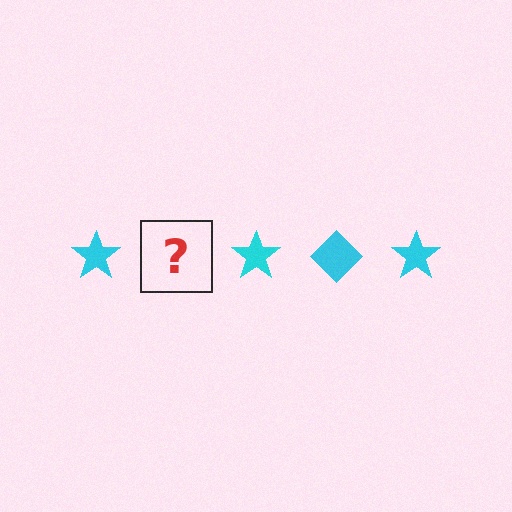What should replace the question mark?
The question mark should be replaced with a cyan diamond.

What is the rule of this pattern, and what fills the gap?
The rule is that the pattern cycles through star, diamond shapes in cyan. The gap should be filled with a cyan diamond.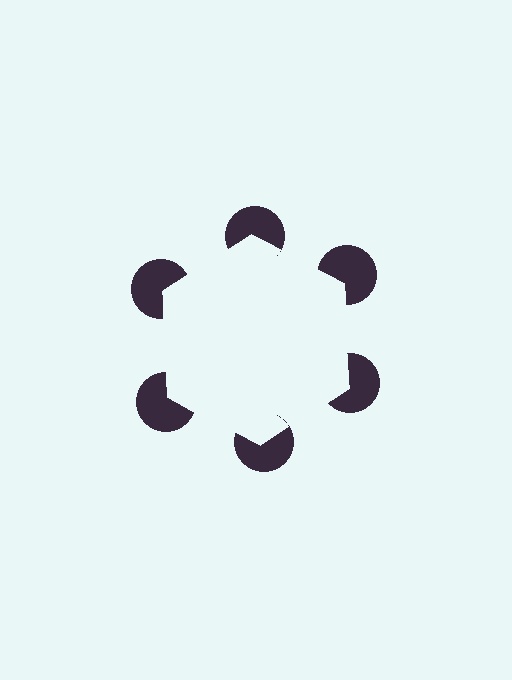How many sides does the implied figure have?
6 sides.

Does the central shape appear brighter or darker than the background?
It typically appears slightly brighter than the background, even though no actual brightness change is drawn.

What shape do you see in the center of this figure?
An illusory hexagon — its edges are inferred from the aligned wedge cuts in the pac-man discs, not physically drawn.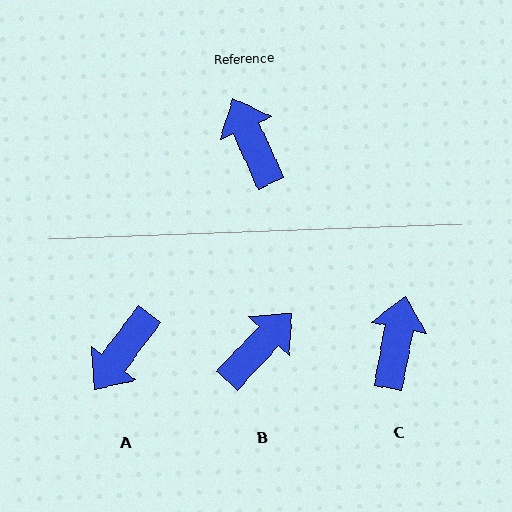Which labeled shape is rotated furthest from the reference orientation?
A, about 119 degrees away.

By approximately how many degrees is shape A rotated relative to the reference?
Approximately 119 degrees counter-clockwise.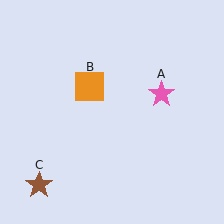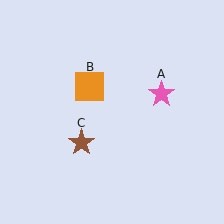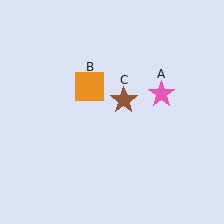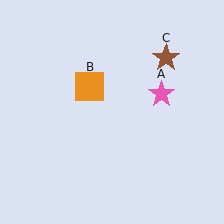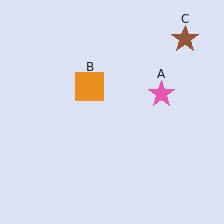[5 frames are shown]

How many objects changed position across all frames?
1 object changed position: brown star (object C).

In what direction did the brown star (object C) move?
The brown star (object C) moved up and to the right.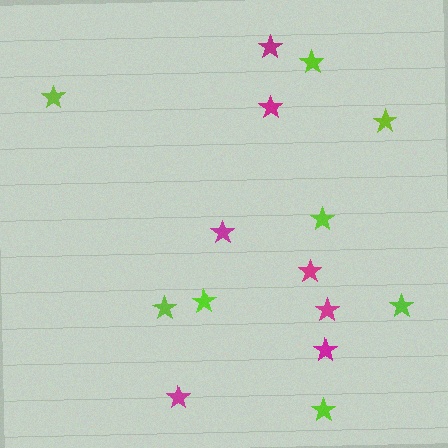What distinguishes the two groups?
There are 2 groups: one group of magenta stars (7) and one group of lime stars (8).